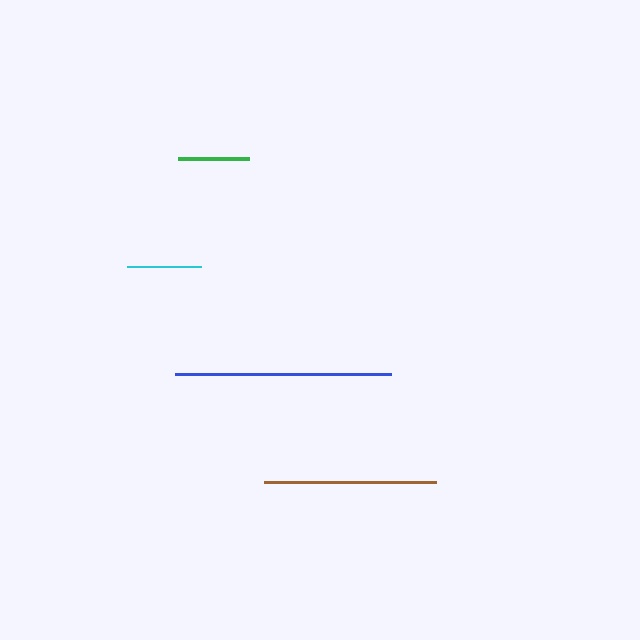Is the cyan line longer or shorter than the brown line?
The brown line is longer than the cyan line.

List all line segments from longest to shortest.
From longest to shortest: blue, brown, cyan, green.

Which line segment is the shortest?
The green line is the shortest at approximately 71 pixels.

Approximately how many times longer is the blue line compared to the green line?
The blue line is approximately 3.0 times the length of the green line.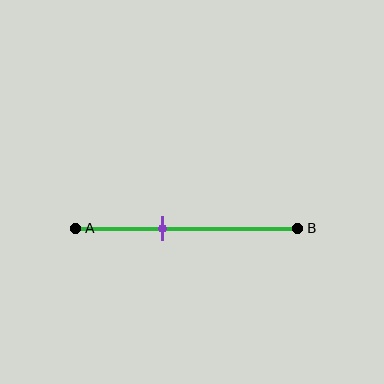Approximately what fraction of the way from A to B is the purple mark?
The purple mark is approximately 40% of the way from A to B.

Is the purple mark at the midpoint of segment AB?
No, the mark is at about 40% from A, not at the 50% midpoint.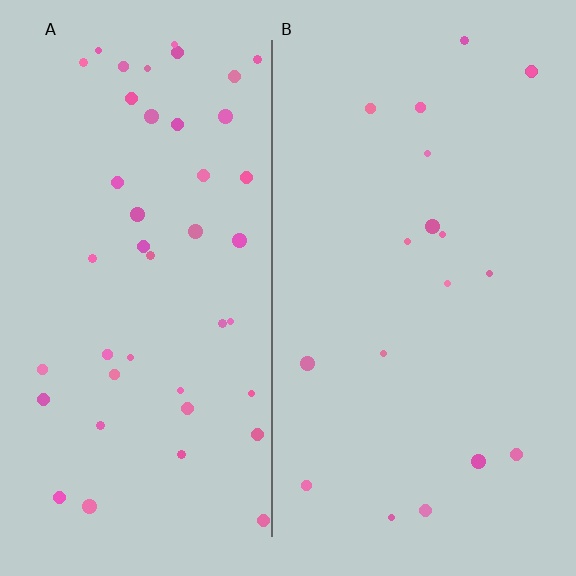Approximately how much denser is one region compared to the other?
Approximately 2.4× — region A over region B.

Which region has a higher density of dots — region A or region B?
A (the left).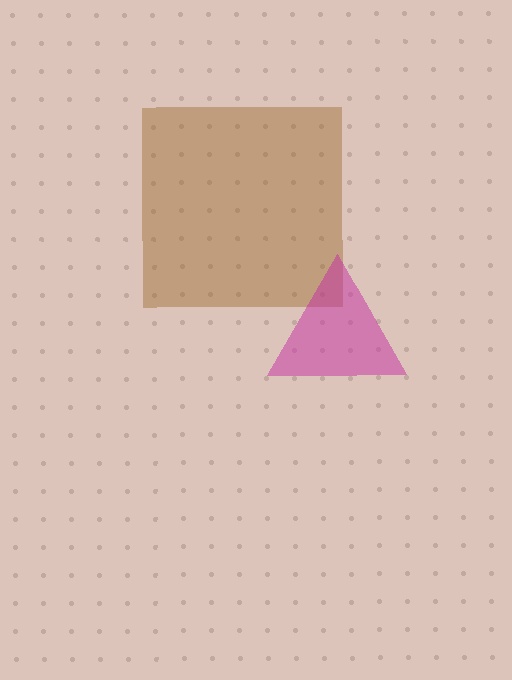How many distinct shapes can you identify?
There are 2 distinct shapes: a brown square, a magenta triangle.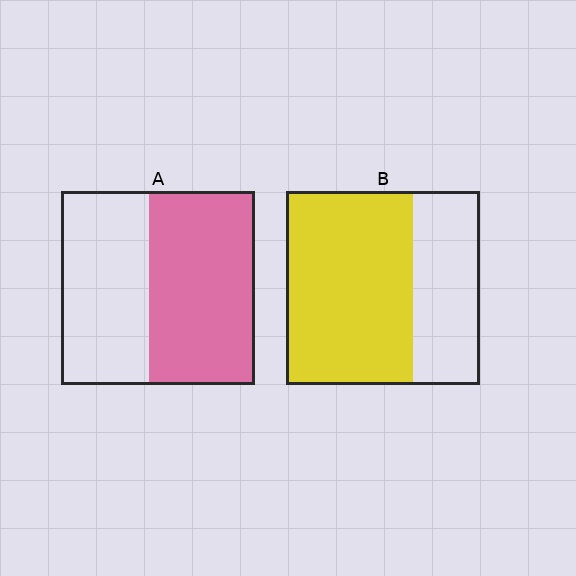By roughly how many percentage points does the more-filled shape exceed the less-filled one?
By roughly 10 percentage points (B over A).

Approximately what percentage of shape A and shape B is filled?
A is approximately 55% and B is approximately 65%.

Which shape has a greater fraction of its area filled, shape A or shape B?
Shape B.